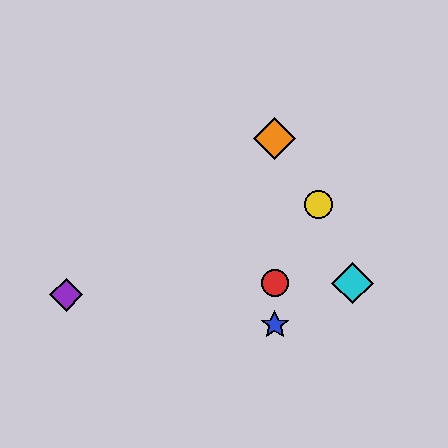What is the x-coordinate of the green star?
The green star is at x≈275.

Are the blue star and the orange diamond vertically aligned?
Yes, both are at x≈275.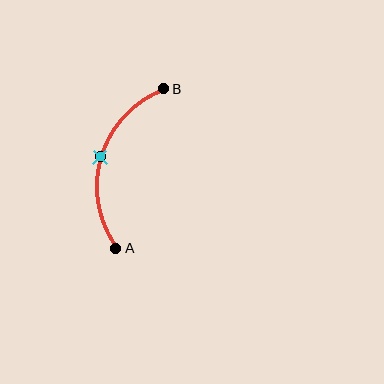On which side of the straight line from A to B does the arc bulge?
The arc bulges to the left of the straight line connecting A and B.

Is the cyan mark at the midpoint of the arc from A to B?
Yes. The cyan mark lies on the arc at equal arc-length from both A and B — it is the arc midpoint.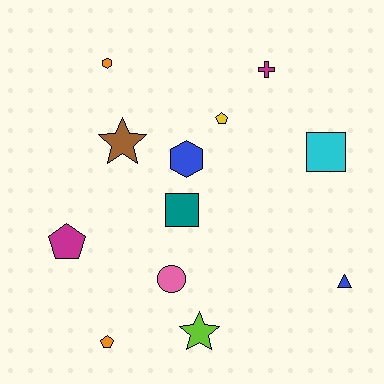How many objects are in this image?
There are 12 objects.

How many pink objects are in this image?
There is 1 pink object.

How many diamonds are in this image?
There are no diamonds.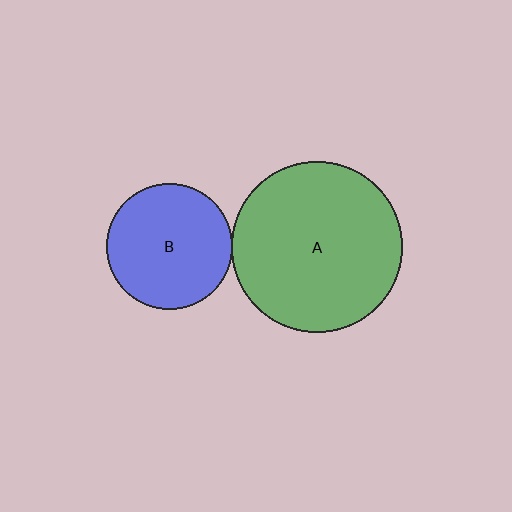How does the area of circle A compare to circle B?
Approximately 1.8 times.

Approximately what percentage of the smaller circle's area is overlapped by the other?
Approximately 5%.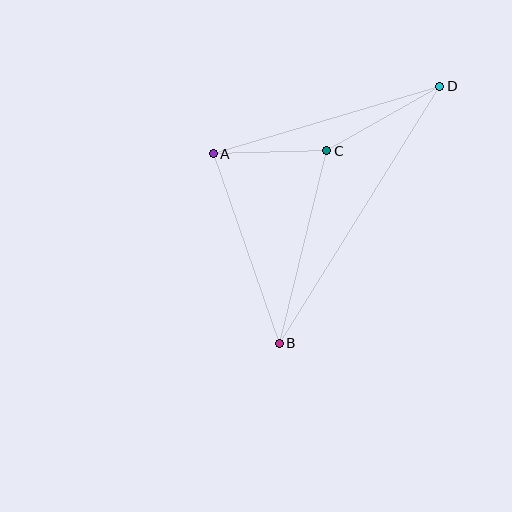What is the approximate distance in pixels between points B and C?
The distance between B and C is approximately 198 pixels.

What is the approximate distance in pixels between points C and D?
The distance between C and D is approximately 130 pixels.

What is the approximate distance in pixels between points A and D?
The distance between A and D is approximately 237 pixels.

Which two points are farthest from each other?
Points B and D are farthest from each other.